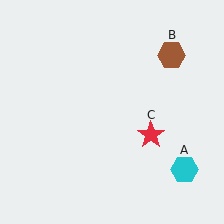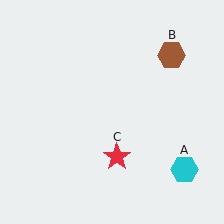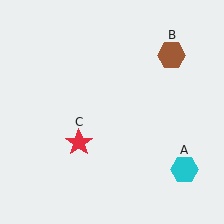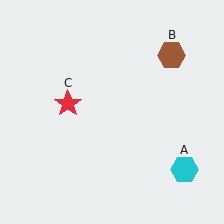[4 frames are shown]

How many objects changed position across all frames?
1 object changed position: red star (object C).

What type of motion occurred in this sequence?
The red star (object C) rotated clockwise around the center of the scene.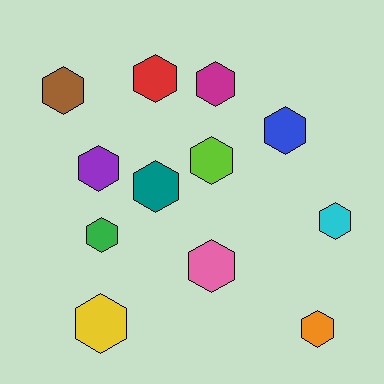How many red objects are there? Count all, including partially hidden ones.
There is 1 red object.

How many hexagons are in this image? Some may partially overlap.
There are 12 hexagons.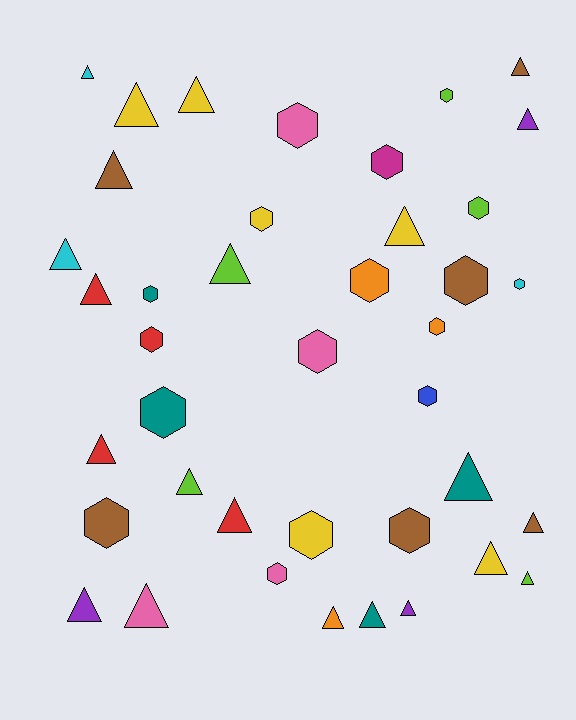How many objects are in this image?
There are 40 objects.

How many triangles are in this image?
There are 22 triangles.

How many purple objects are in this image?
There are 3 purple objects.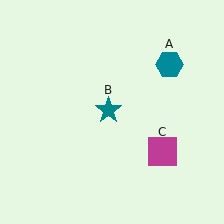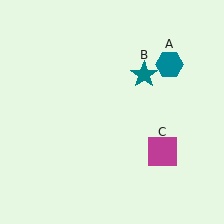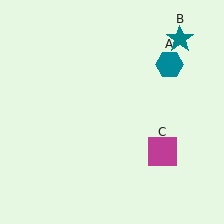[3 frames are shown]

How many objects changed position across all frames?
1 object changed position: teal star (object B).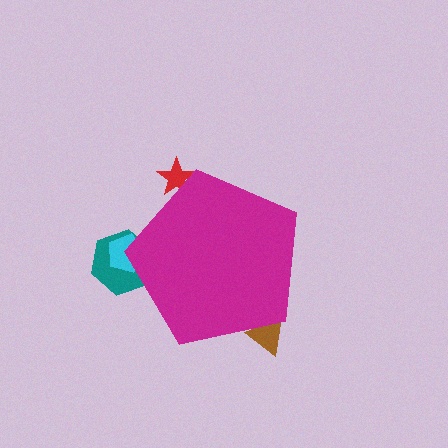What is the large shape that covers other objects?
A magenta pentagon.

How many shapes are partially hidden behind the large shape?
4 shapes are partially hidden.